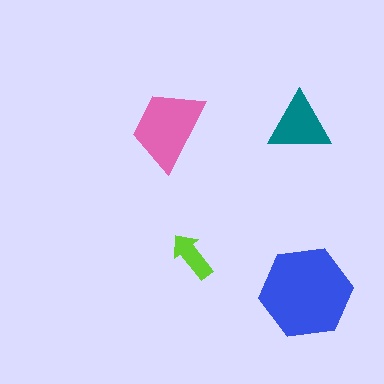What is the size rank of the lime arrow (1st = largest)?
4th.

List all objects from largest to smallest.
The blue hexagon, the pink trapezoid, the teal triangle, the lime arrow.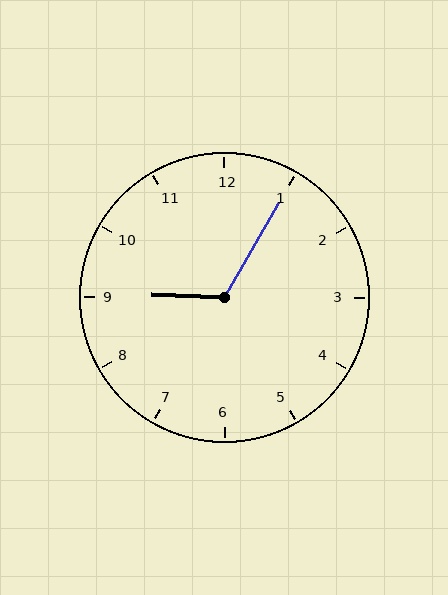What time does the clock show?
9:05.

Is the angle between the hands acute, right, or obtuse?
It is obtuse.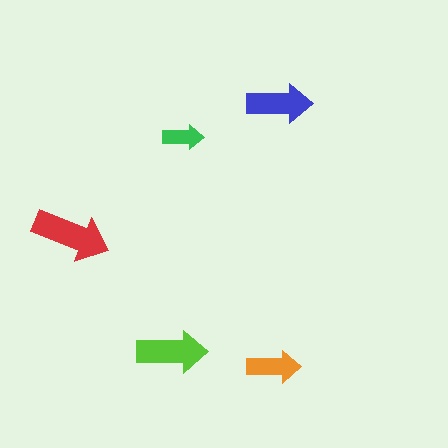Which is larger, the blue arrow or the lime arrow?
The lime one.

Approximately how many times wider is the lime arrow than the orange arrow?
About 1.5 times wider.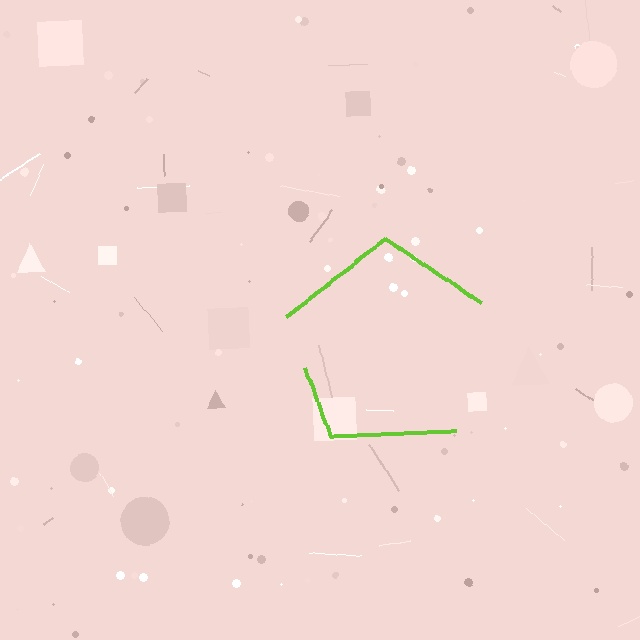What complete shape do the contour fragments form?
The contour fragments form a pentagon.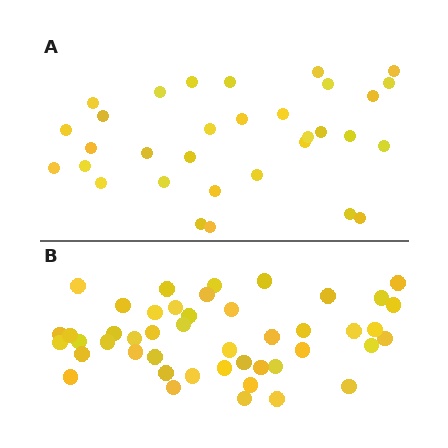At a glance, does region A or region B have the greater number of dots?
Region B (the bottom region) has more dots.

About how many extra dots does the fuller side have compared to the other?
Region B has approximately 15 more dots than region A.